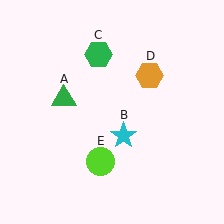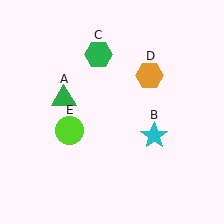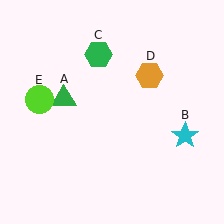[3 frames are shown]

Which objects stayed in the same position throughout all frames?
Green triangle (object A) and green hexagon (object C) and orange hexagon (object D) remained stationary.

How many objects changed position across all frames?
2 objects changed position: cyan star (object B), lime circle (object E).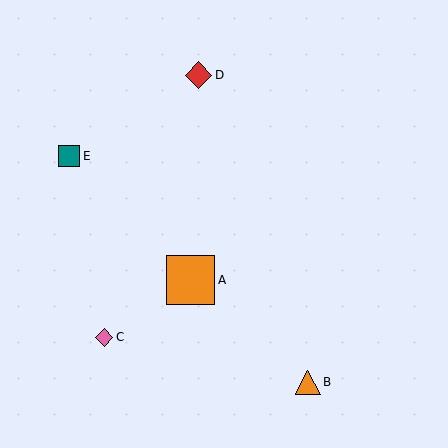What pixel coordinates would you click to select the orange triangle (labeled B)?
Click at (308, 383) to select the orange triangle B.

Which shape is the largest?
The orange square (labeled A) is the largest.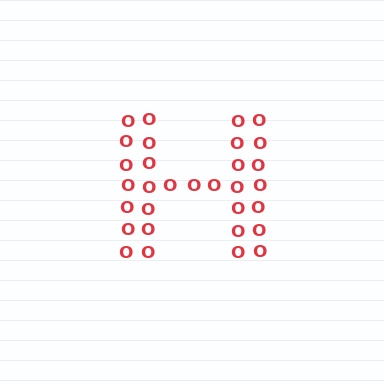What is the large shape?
The large shape is the letter H.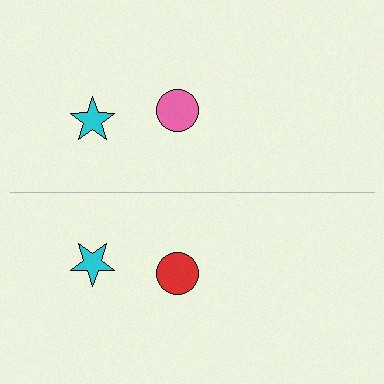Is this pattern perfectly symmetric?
No, the pattern is not perfectly symmetric. The red circle on the bottom side breaks the symmetry — its mirror counterpart is pink.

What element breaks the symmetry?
The red circle on the bottom side breaks the symmetry — its mirror counterpart is pink.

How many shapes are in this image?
There are 4 shapes in this image.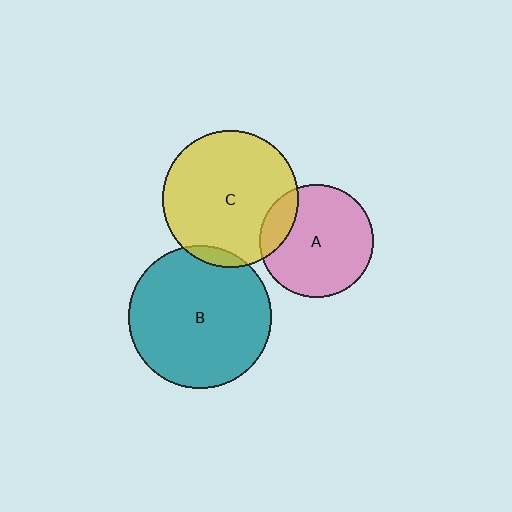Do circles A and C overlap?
Yes.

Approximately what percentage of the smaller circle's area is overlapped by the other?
Approximately 15%.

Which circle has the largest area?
Circle B (teal).